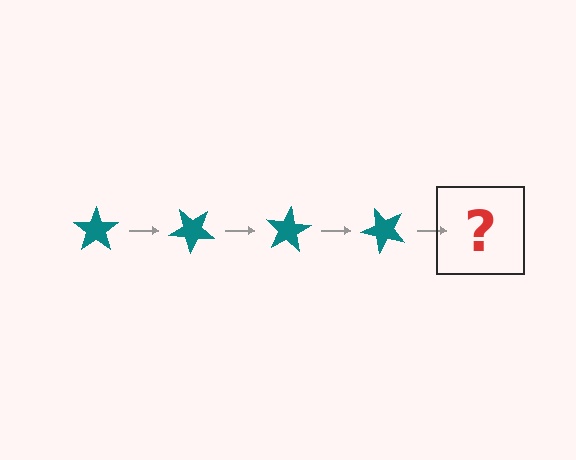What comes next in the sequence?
The next element should be a teal star rotated 160 degrees.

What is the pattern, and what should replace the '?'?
The pattern is that the star rotates 40 degrees each step. The '?' should be a teal star rotated 160 degrees.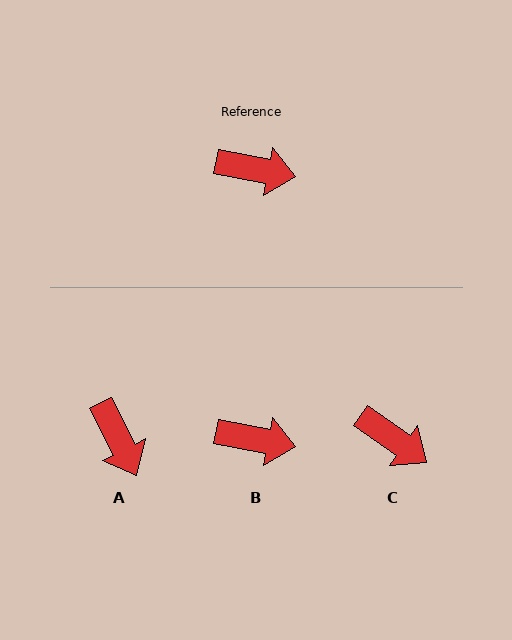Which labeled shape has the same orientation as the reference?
B.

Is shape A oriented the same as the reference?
No, it is off by about 52 degrees.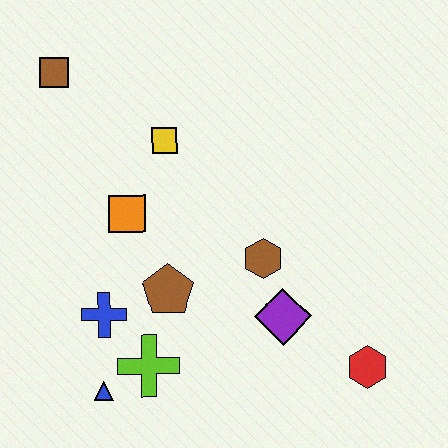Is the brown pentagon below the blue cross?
No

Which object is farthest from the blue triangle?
The brown square is farthest from the blue triangle.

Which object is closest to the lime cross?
The blue triangle is closest to the lime cross.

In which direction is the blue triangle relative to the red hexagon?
The blue triangle is to the left of the red hexagon.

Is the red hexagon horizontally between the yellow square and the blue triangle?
No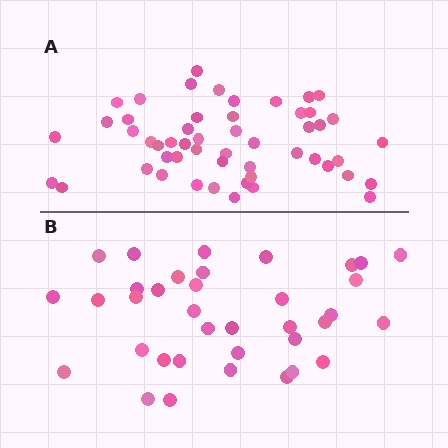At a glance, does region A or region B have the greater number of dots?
Region A (the top region) has more dots.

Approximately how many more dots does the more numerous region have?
Region A has approximately 15 more dots than region B.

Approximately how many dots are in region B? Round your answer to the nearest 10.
About 40 dots. (The exact count is 36, which rounds to 40.)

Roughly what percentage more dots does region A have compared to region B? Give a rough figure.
About 45% more.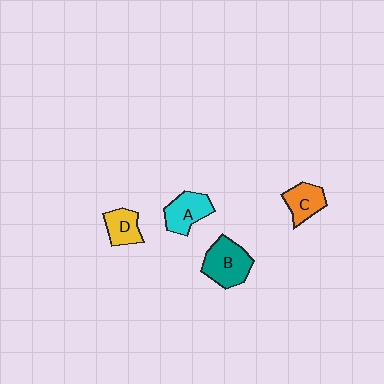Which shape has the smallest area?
Shape D (yellow).